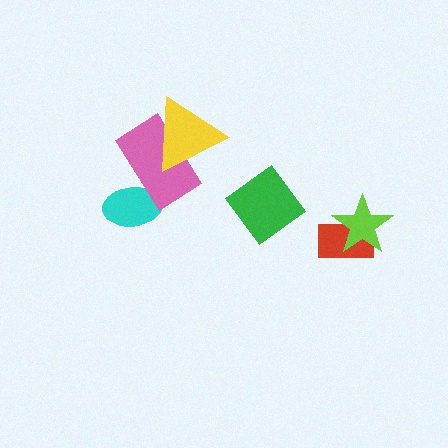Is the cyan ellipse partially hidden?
Yes, it is partially covered by another shape.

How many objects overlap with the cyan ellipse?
1 object overlaps with the cyan ellipse.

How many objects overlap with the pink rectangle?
2 objects overlap with the pink rectangle.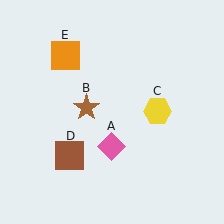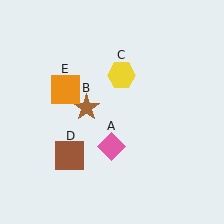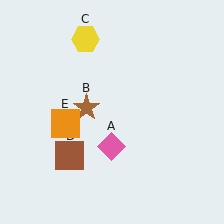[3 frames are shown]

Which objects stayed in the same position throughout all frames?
Pink diamond (object A) and brown star (object B) and brown square (object D) remained stationary.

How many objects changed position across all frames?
2 objects changed position: yellow hexagon (object C), orange square (object E).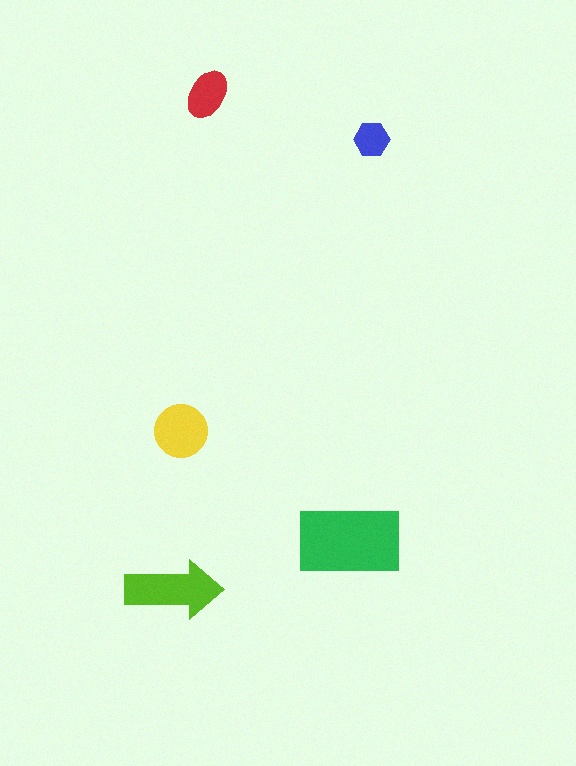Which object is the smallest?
The blue hexagon.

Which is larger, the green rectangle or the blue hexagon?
The green rectangle.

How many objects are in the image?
There are 5 objects in the image.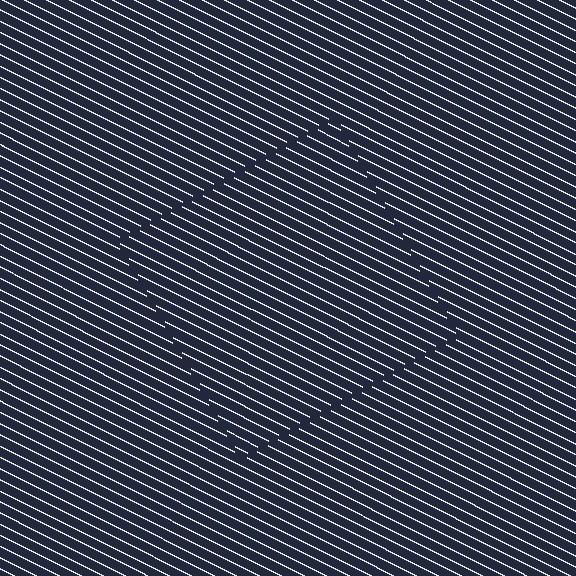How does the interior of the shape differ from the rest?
The interior of the shape contains the same grating, shifted by half a period — the contour is defined by the phase discontinuity where line-ends from the inner and outer gratings abut.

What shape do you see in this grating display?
An illusory square. The interior of the shape contains the same grating, shifted by half a period — the contour is defined by the phase discontinuity where line-ends from the inner and outer gratings abut.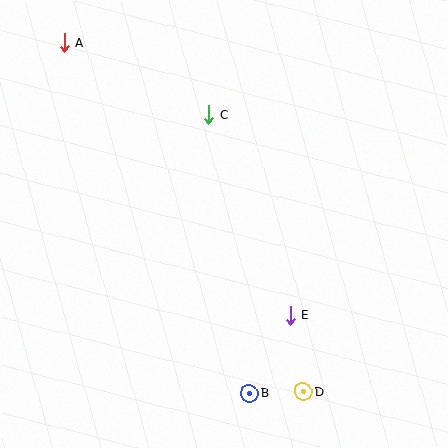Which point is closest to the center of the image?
Point C at (209, 115) is closest to the center.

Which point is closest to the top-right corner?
Point C is closest to the top-right corner.